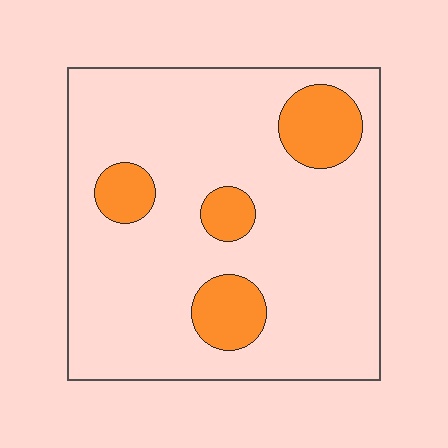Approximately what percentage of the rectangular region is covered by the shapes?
Approximately 15%.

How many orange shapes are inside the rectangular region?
4.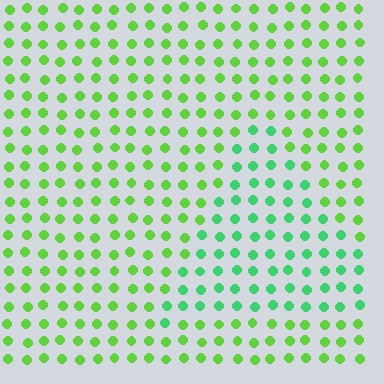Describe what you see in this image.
The image is filled with small lime elements in a uniform arrangement. A triangle-shaped region is visible where the elements are tinted to a slightly different hue, forming a subtle color boundary.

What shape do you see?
I see a triangle.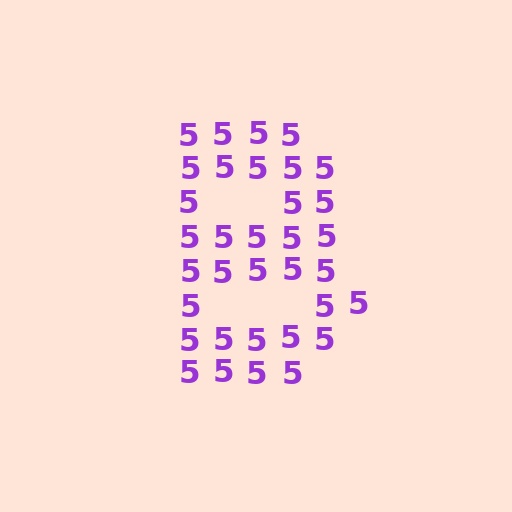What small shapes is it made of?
It is made of small digit 5's.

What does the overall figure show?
The overall figure shows the letter B.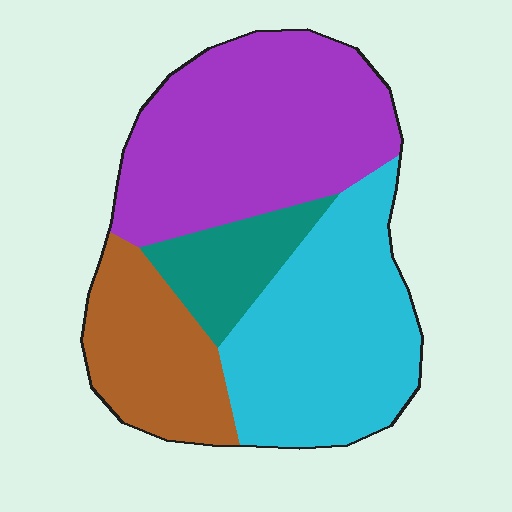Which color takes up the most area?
Purple, at roughly 40%.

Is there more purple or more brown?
Purple.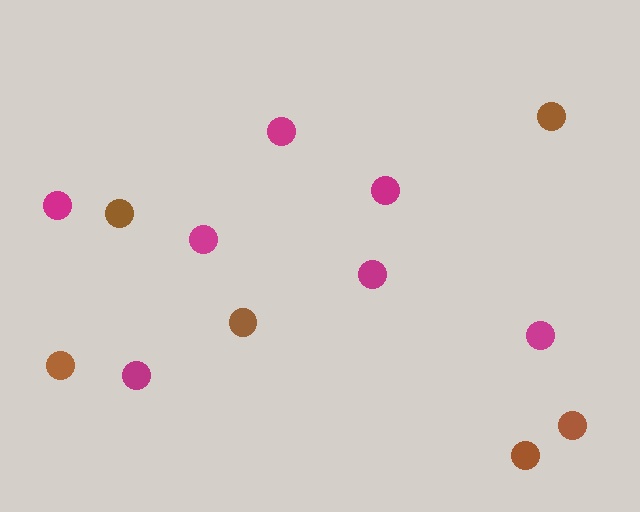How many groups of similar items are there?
There are 2 groups: one group of magenta circles (7) and one group of brown circles (6).